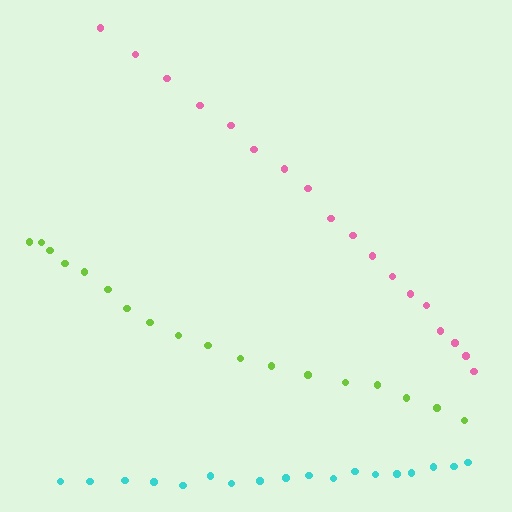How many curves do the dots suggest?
There are 3 distinct paths.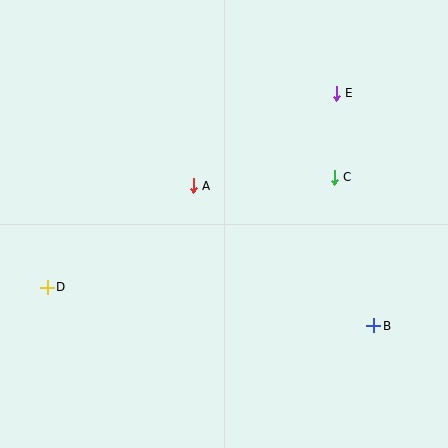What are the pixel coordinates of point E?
Point E is at (336, 93).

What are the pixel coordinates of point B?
Point B is at (374, 326).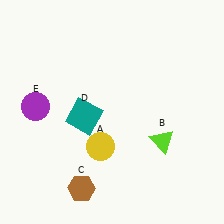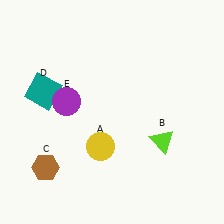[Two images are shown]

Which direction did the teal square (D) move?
The teal square (D) moved left.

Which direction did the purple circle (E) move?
The purple circle (E) moved right.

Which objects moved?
The objects that moved are: the brown hexagon (C), the teal square (D), the purple circle (E).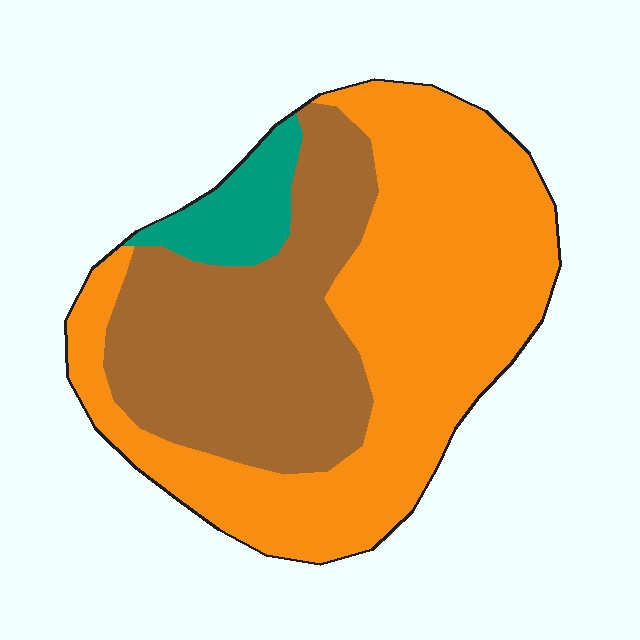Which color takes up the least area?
Teal, at roughly 10%.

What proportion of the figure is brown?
Brown covers 36% of the figure.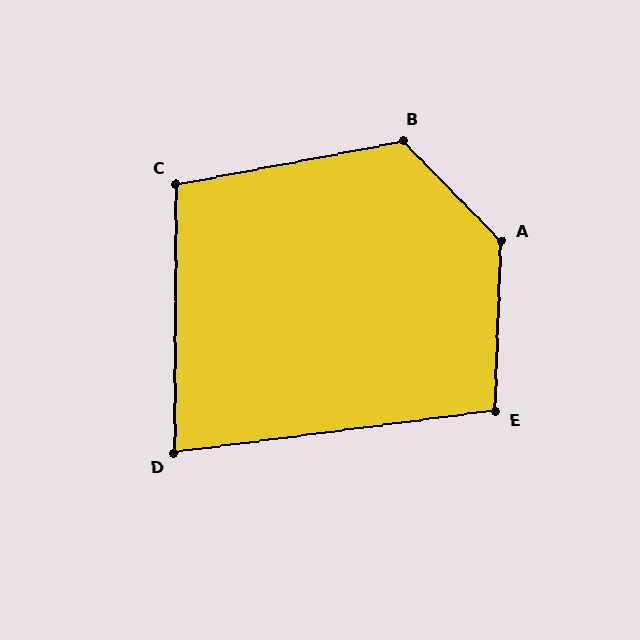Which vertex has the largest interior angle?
A, at approximately 134 degrees.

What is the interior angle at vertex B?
Approximately 123 degrees (obtuse).